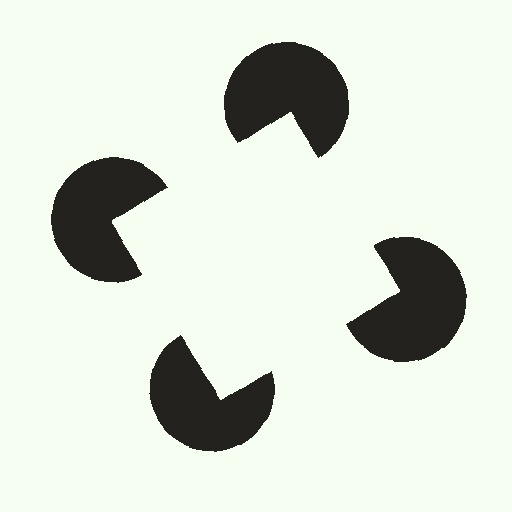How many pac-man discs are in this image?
There are 4 — one at each vertex of the illusory square.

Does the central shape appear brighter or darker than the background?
It typically appears slightly brighter than the background, even though no actual brightness change is drawn.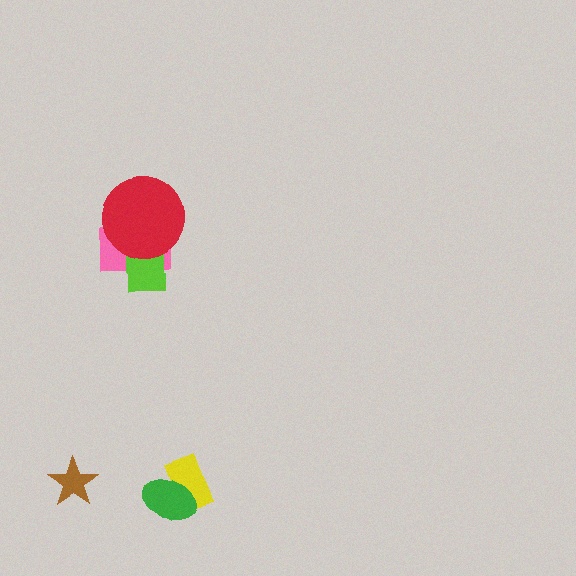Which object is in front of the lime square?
The red circle is in front of the lime square.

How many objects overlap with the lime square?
2 objects overlap with the lime square.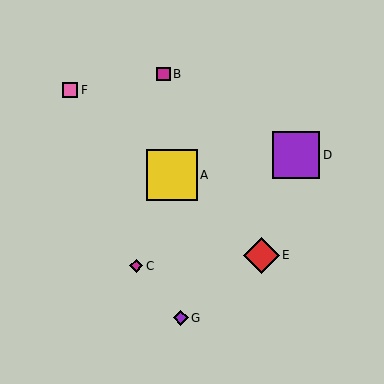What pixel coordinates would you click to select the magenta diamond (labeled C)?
Click at (136, 266) to select the magenta diamond C.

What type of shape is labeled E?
Shape E is a red diamond.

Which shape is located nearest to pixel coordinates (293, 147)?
The purple square (labeled D) at (296, 155) is nearest to that location.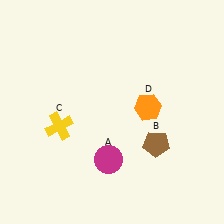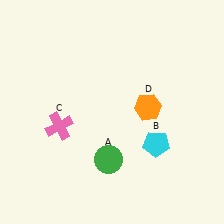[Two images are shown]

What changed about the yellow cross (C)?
In Image 1, C is yellow. In Image 2, it changed to pink.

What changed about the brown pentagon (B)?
In Image 1, B is brown. In Image 2, it changed to cyan.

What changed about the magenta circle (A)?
In Image 1, A is magenta. In Image 2, it changed to green.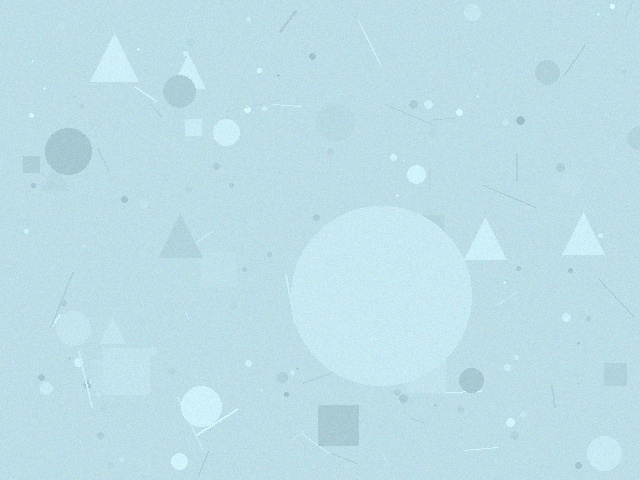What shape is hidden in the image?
A circle is hidden in the image.